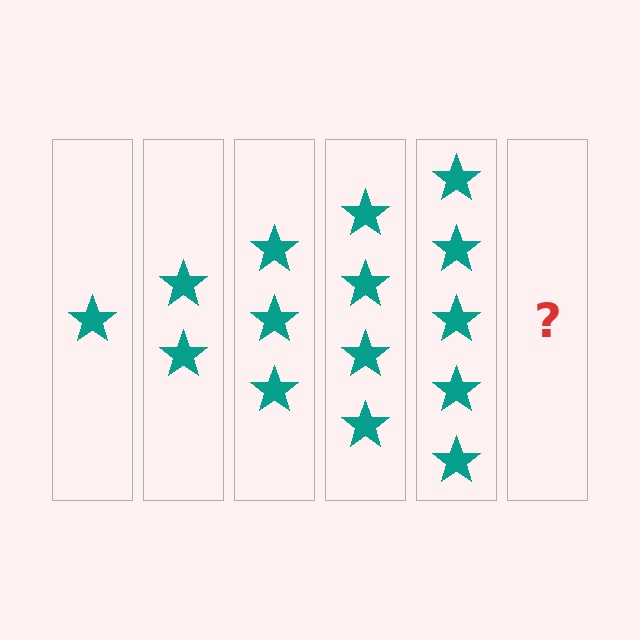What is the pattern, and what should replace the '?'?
The pattern is that each step adds one more star. The '?' should be 6 stars.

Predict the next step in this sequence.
The next step is 6 stars.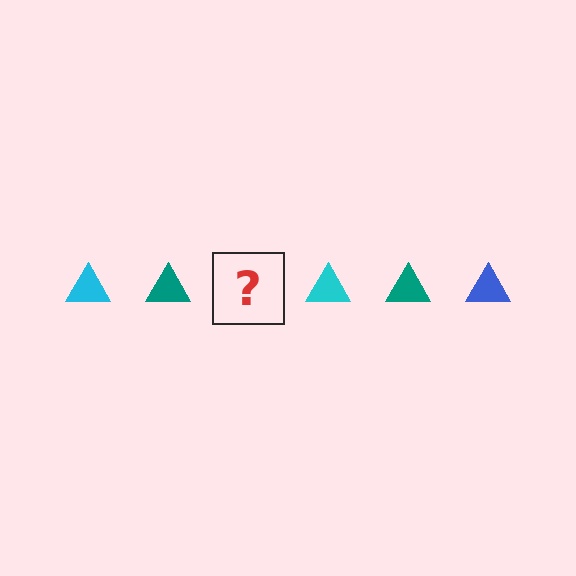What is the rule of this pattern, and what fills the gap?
The rule is that the pattern cycles through cyan, teal, blue triangles. The gap should be filled with a blue triangle.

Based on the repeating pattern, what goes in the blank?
The blank should be a blue triangle.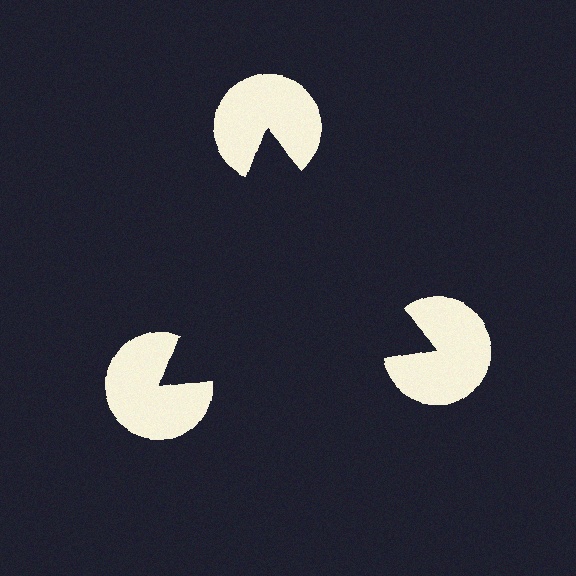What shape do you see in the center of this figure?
An illusory triangle — its edges are inferred from the aligned wedge cuts in the pac-man discs, not physically drawn.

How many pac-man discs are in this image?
There are 3 — one at each vertex of the illusory triangle.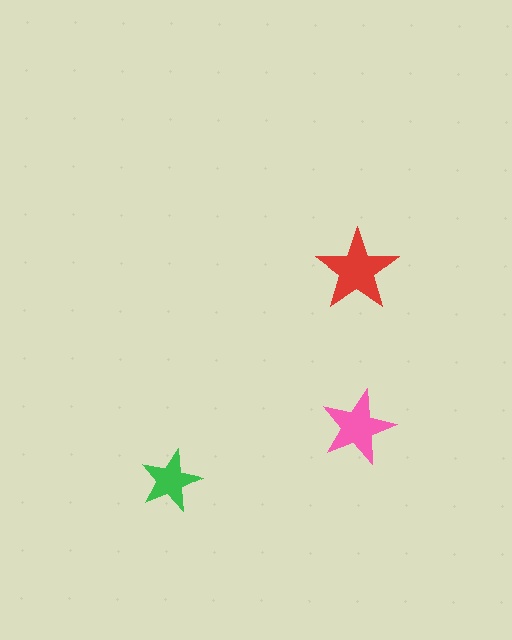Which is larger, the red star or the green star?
The red one.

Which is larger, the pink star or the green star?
The pink one.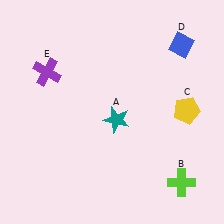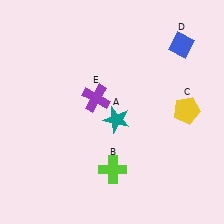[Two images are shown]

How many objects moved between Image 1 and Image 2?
2 objects moved between the two images.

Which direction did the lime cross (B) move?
The lime cross (B) moved left.